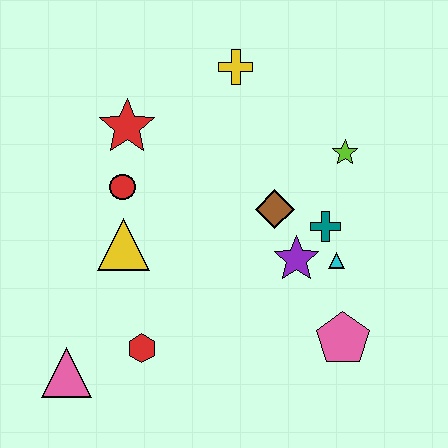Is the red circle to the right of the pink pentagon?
No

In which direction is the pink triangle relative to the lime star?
The pink triangle is to the left of the lime star.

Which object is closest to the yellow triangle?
The red circle is closest to the yellow triangle.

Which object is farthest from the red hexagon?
The yellow cross is farthest from the red hexagon.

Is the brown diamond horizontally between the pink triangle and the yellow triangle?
No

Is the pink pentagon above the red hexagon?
Yes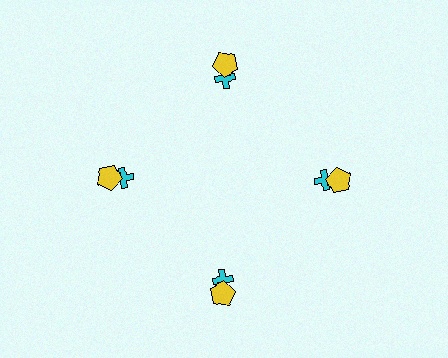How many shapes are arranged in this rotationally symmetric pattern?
There are 8 shapes, arranged in 4 groups of 2.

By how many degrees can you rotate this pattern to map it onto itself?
The pattern maps onto itself every 90 degrees of rotation.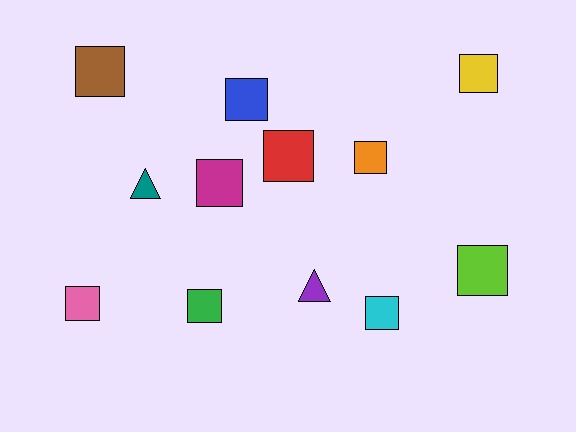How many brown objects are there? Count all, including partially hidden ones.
There is 1 brown object.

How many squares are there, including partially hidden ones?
There are 10 squares.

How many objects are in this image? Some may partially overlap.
There are 12 objects.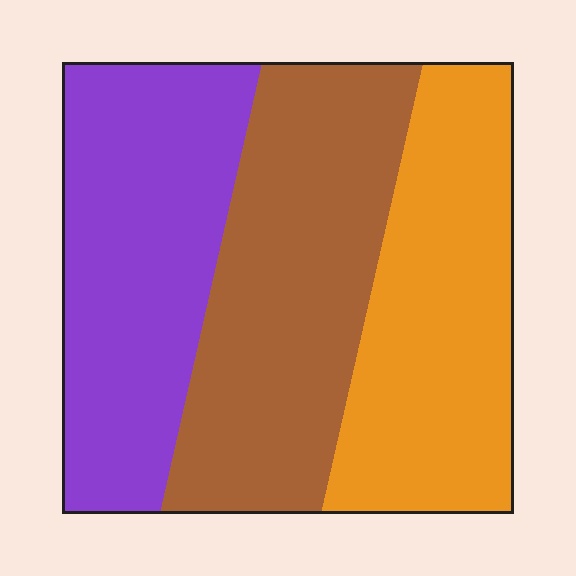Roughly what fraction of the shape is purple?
Purple covers 33% of the shape.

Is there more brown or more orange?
Brown.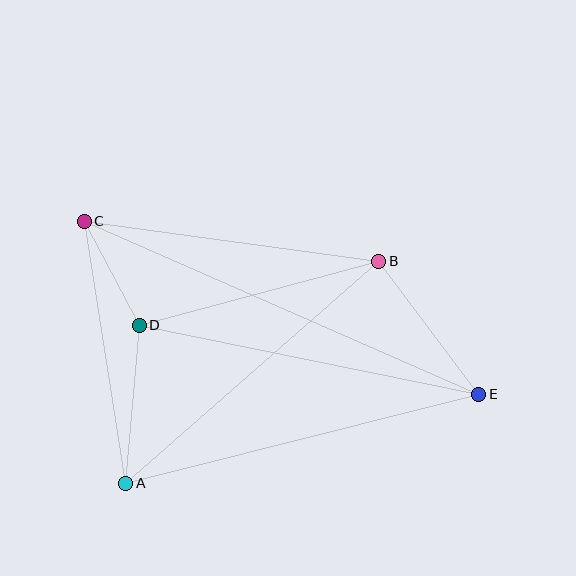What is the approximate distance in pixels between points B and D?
The distance between B and D is approximately 248 pixels.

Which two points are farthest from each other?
Points C and E are farthest from each other.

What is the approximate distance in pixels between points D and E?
The distance between D and E is approximately 346 pixels.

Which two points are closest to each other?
Points C and D are closest to each other.